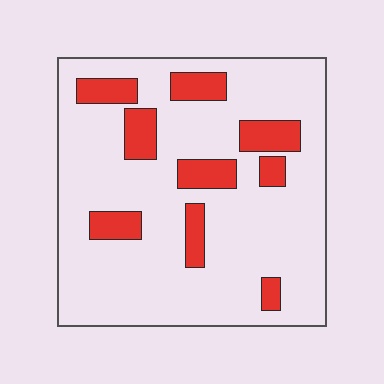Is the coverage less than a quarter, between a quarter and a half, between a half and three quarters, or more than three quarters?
Less than a quarter.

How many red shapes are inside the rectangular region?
9.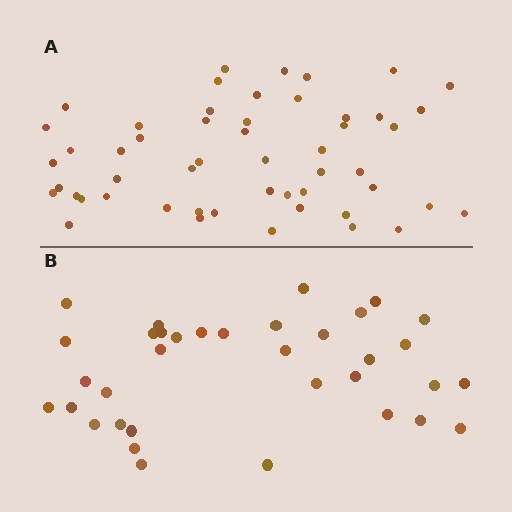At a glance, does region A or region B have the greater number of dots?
Region A (the top region) has more dots.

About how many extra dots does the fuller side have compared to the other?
Region A has approximately 15 more dots than region B.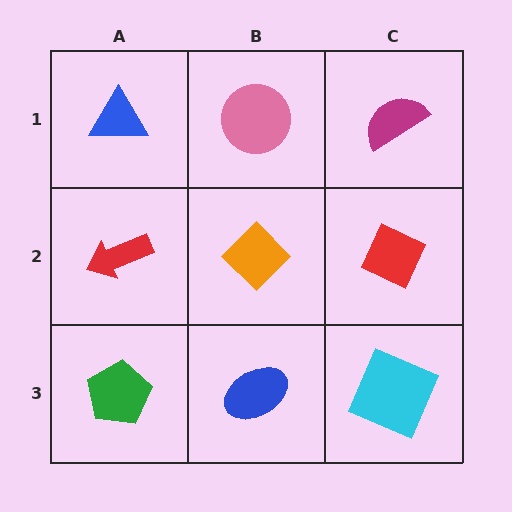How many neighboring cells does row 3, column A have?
2.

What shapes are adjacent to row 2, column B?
A pink circle (row 1, column B), a blue ellipse (row 3, column B), a red arrow (row 2, column A), a red diamond (row 2, column C).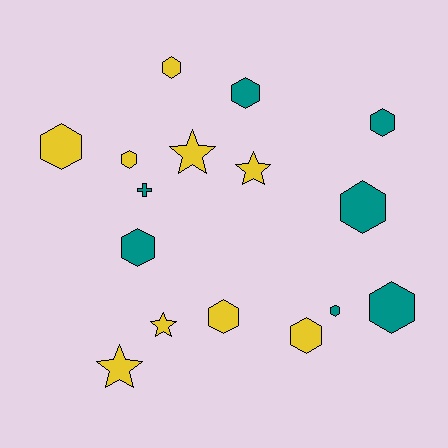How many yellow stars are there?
There are 4 yellow stars.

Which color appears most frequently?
Yellow, with 9 objects.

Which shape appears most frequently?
Hexagon, with 11 objects.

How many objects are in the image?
There are 16 objects.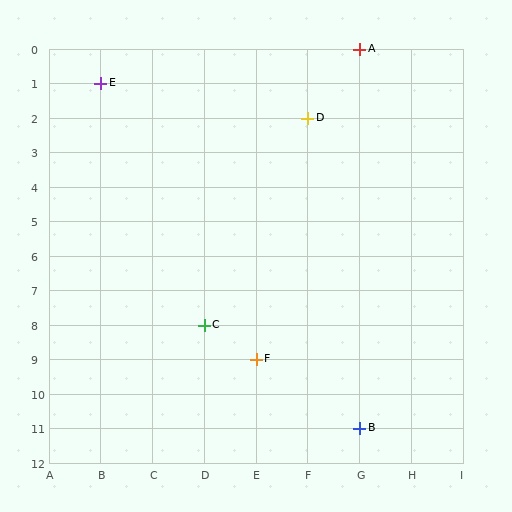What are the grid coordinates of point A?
Point A is at grid coordinates (G, 0).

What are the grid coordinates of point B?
Point B is at grid coordinates (G, 11).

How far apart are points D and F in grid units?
Points D and F are 1 column and 7 rows apart (about 7.1 grid units diagonally).